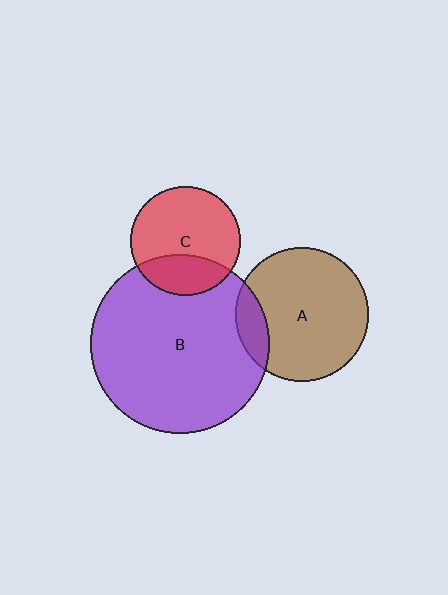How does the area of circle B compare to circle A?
Approximately 1.8 times.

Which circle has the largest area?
Circle B (purple).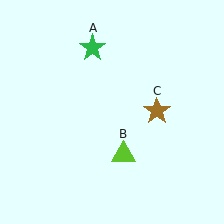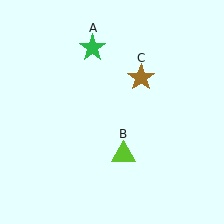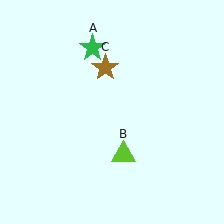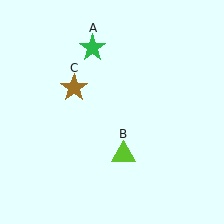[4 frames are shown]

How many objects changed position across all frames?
1 object changed position: brown star (object C).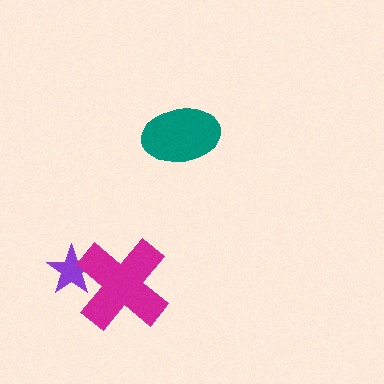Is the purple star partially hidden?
Yes, it is partially covered by another shape.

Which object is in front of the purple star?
The magenta cross is in front of the purple star.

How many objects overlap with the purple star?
1 object overlaps with the purple star.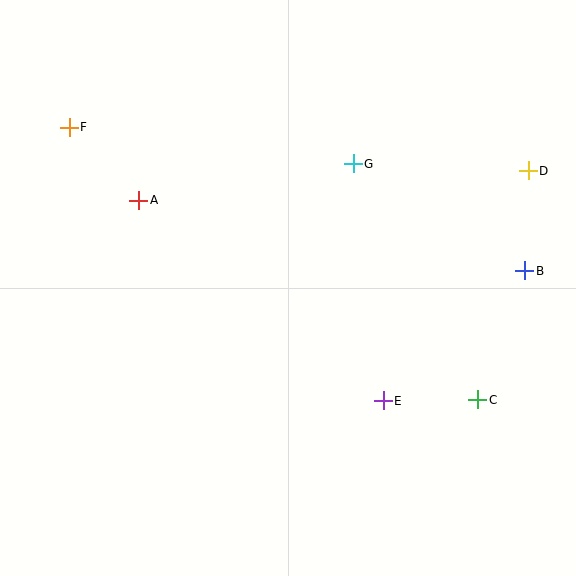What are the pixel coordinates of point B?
Point B is at (525, 271).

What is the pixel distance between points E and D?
The distance between E and D is 272 pixels.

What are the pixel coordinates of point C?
Point C is at (478, 400).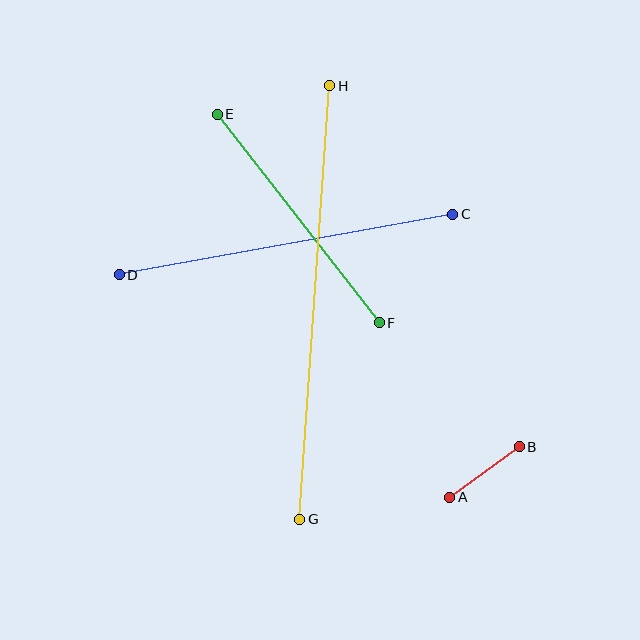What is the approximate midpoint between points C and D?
The midpoint is at approximately (286, 245) pixels.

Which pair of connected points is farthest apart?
Points G and H are farthest apart.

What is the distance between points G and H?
The distance is approximately 434 pixels.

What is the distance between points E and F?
The distance is approximately 264 pixels.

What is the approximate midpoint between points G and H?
The midpoint is at approximately (315, 303) pixels.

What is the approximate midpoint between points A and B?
The midpoint is at approximately (485, 472) pixels.